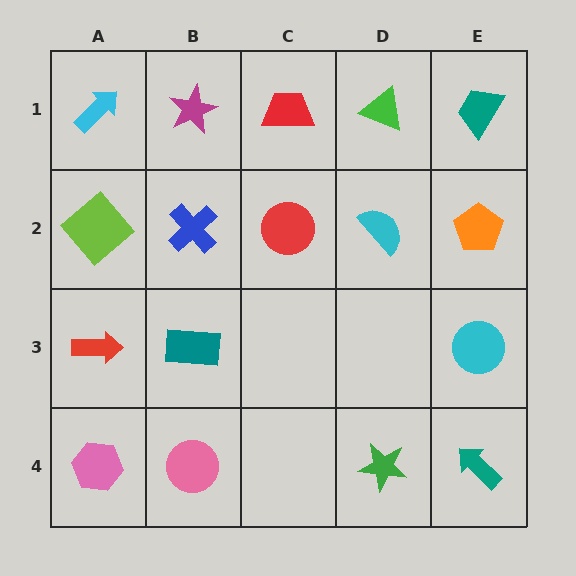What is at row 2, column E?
An orange pentagon.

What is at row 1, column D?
A green triangle.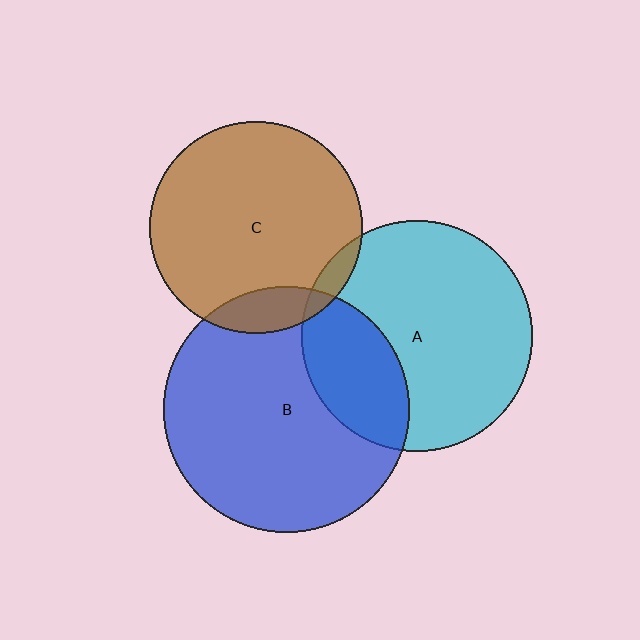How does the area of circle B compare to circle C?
Approximately 1.3 times.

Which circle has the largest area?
Circle B (blue).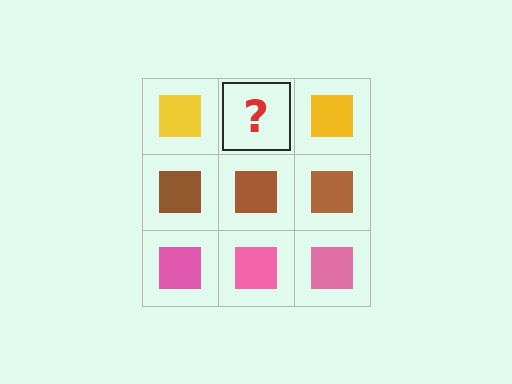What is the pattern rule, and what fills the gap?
The rule is that each row has a consistent color. The gap should be filled with a yellow square.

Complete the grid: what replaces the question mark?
The question mark should be replaced with a yellow square.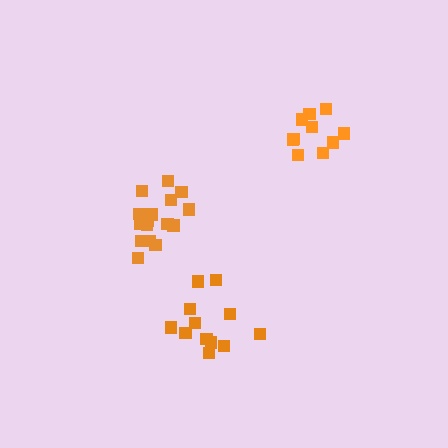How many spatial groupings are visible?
There are 3 spatial groupings.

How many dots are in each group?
Group 1: 10 dots, Group 2: 16 dots, Group 3: 12 dots (38 total).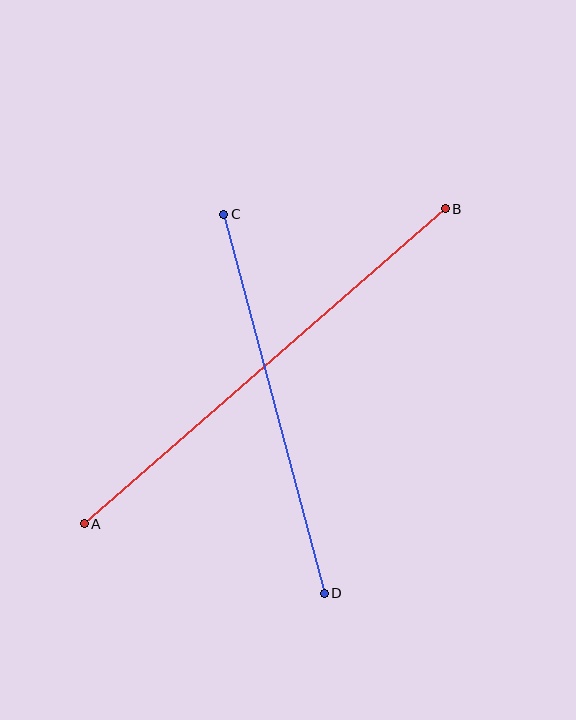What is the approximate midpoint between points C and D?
The midpoint is at approximately (274, 404) pixels.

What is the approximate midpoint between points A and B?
The midpoint is at approximately (265, 366) pixels.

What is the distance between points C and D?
The distance is approximately 392 pixels.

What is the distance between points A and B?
The distance is approximately 479 pixels.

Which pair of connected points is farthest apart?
Points A and B are farthest apart.